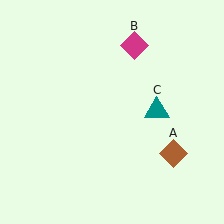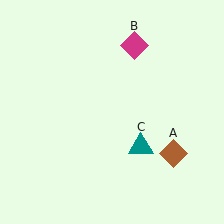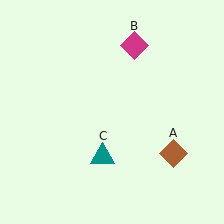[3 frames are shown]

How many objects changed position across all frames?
1 object changed position: teal triangle (object C).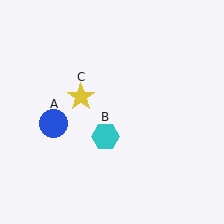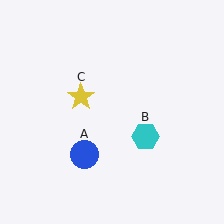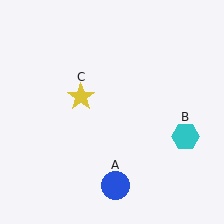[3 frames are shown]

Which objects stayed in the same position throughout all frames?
Yellow star (object C) remained stationary.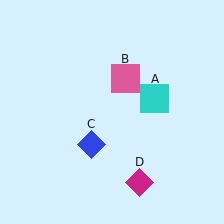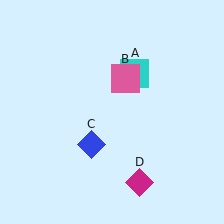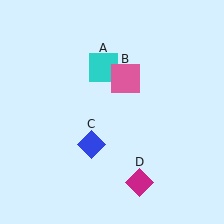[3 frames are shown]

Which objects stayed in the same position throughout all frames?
Pink square (object B) and blue diamond (object C) and magenta diamond (object D) remained stationary.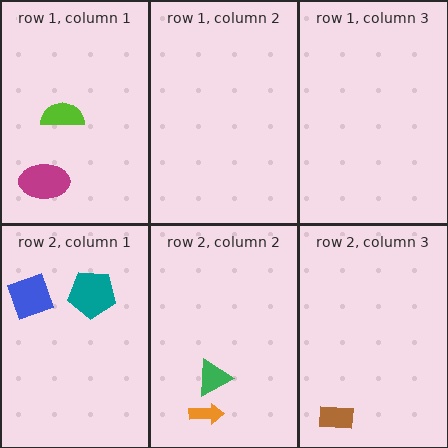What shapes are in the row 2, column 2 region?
The green triangle, the orange arrow.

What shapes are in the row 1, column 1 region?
The magenta ellipse, the lime semicircle.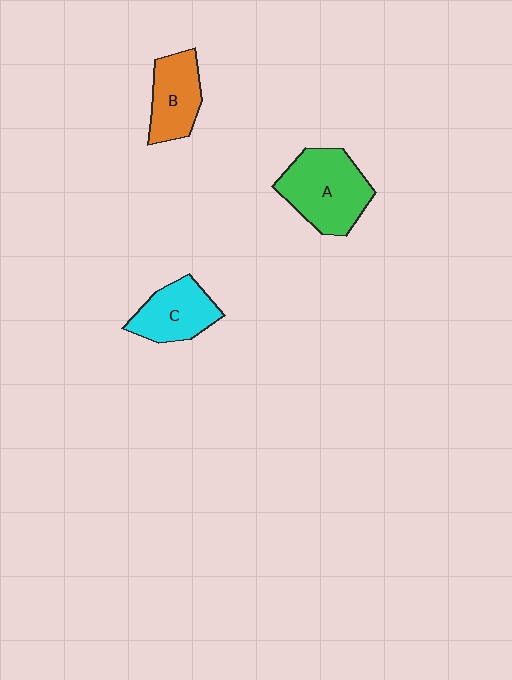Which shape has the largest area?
Shape A (green).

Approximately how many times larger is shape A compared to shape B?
Approximately 1.5 times.